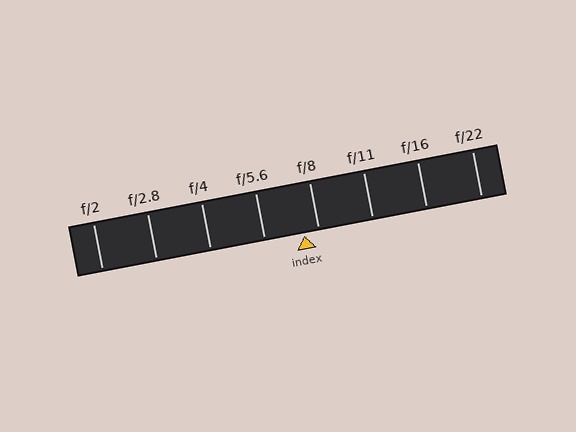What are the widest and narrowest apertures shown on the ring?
The widest aperture shown is f/2 and the narrowest is f/22.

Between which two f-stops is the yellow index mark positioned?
The index mark is between f/5.6 and f/8.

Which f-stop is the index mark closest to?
The index mark is closest to f/8.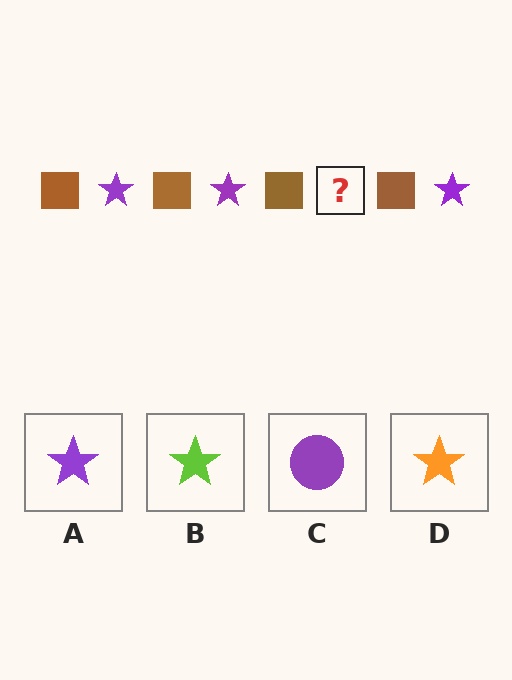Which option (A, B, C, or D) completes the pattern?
A.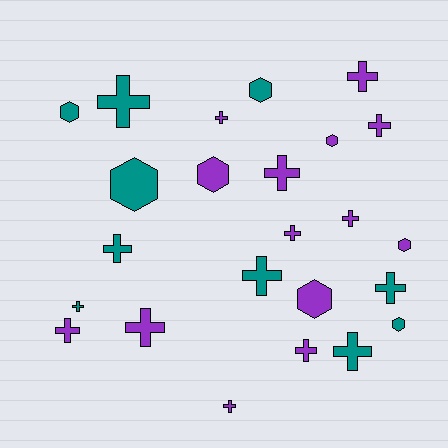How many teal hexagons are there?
There are 4 teal hexagons.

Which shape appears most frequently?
Cross, with 16 objects.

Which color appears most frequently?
Purple, with 14 objects.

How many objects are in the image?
There are 24 objects.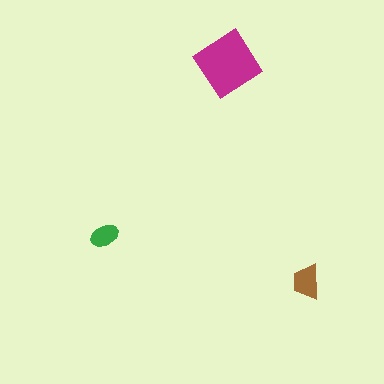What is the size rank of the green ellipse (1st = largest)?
3rd.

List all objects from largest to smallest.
The magenta diamond, the brown trapezoid, the green ellipse.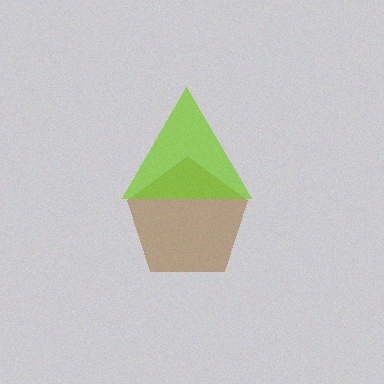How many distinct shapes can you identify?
There are 2 distinct shapes: a brown pentagon, a lime triangle.